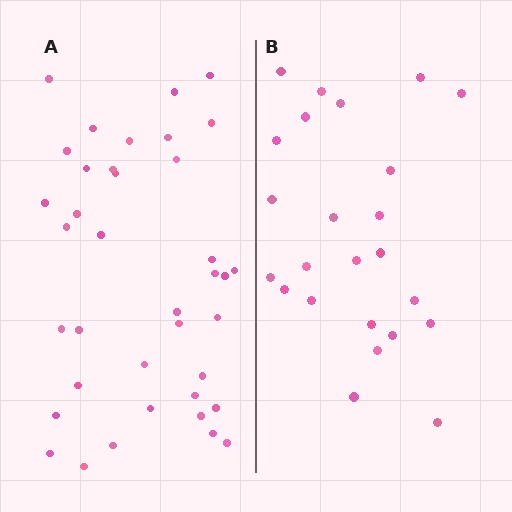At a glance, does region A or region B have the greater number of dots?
Region A (the left region) has more dots.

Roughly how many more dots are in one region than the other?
Region A has approximately 15 more dots than region B.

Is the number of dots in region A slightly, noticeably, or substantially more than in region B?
Region A has substantially more. The ratio is roughly 1.6 to 1.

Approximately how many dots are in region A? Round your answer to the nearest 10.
About 40 dots. (The exact count is 38, which rounds to 40.)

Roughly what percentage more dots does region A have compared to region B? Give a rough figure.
About 60% more.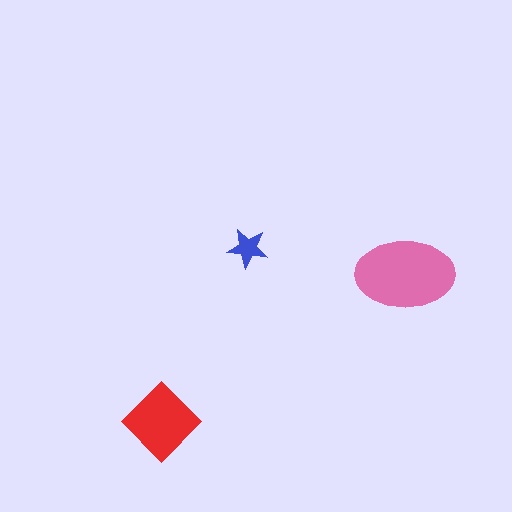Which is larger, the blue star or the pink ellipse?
The pink ellipse.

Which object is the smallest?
The blue star.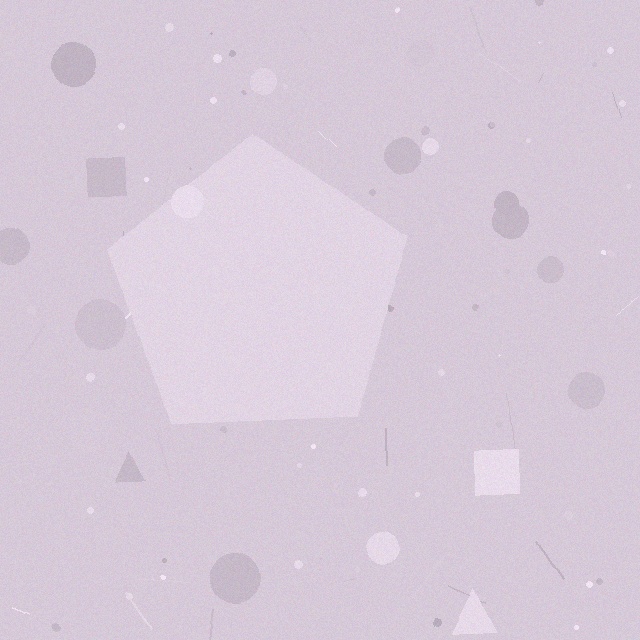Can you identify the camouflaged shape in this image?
The camouflaged shape is a pentagon.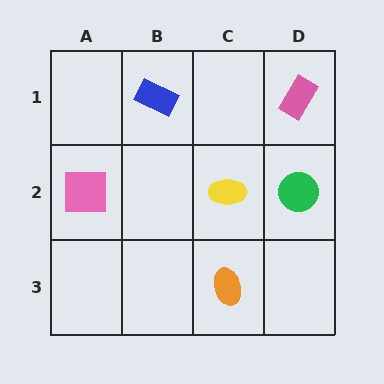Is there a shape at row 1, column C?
No, that cell is empty.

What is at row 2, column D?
A green circle.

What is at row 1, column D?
A pink rectangle.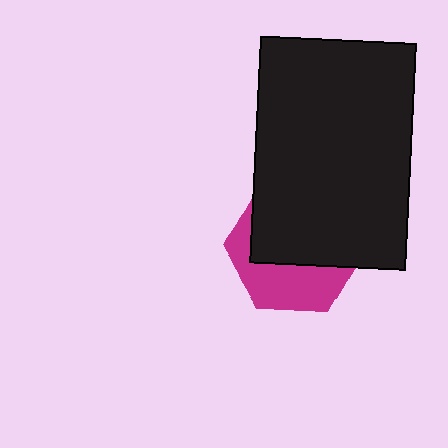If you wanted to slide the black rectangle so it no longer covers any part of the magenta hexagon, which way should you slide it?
Slide it up — that is the most direct way to separate the two shapes.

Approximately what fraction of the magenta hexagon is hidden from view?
Roughly 59% of the magenta hexagon is hidden behind the black rectangle.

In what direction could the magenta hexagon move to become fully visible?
The magenta hexagon could move down. That would shift it out from behind the black rectangle entirely.